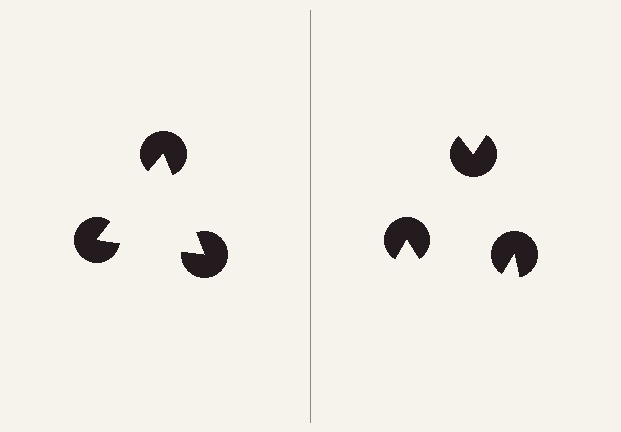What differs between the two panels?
The pac-man discs are positioned identically on both sides; only the wedge orientations differ. On the left they align to a triangle; on the right they are misaligned.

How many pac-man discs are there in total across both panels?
6 — 3 on each side.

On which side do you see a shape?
An illusory triangle appears on the left side. On the right side the wedge cuts are rotated, so no coherent shape forms.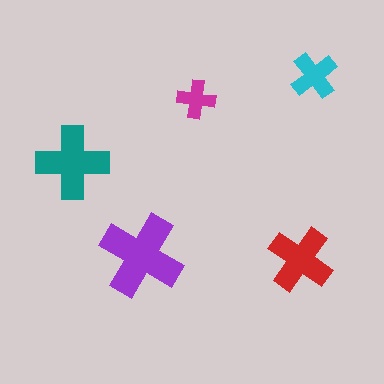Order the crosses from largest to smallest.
the purple one, the teal one, the red one, the cyan one, the magenta one.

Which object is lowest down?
The red cross is bottommost.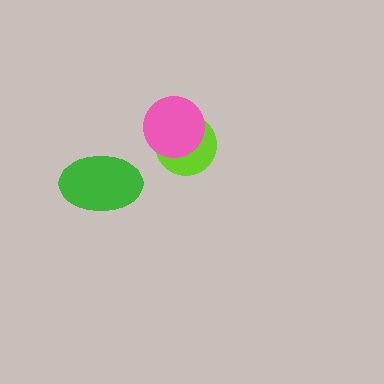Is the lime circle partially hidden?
Yes, it is partially covered by another shape.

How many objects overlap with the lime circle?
1 object overlaps with the lime circle.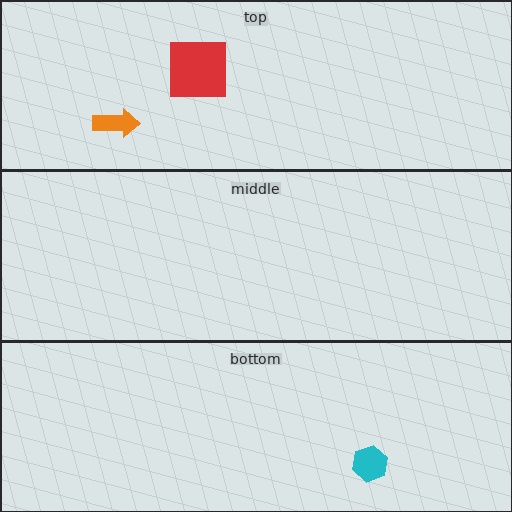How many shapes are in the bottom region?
1.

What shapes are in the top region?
The orange arrow, the red square.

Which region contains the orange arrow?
The top region.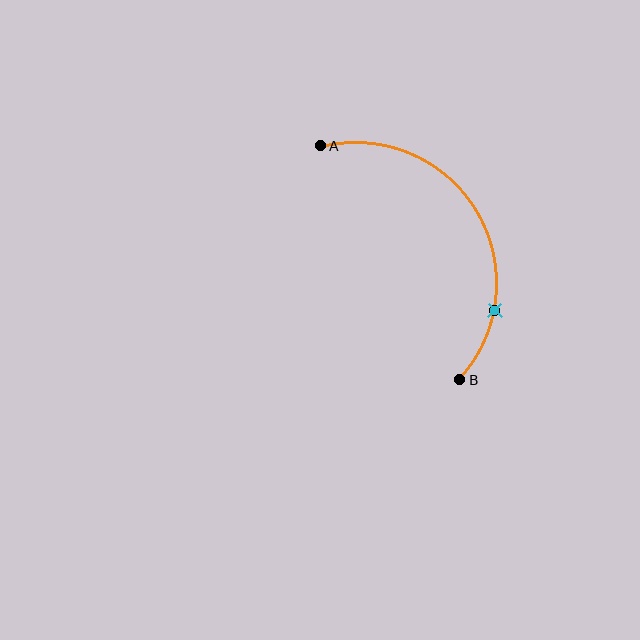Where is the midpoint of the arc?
The arc midpoint is the point on the curve farthest from the straight line joining A and B. It sits to the right of that line.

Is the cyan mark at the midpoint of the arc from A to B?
No. The cyan mark lies on the arc but is closer to endpoint B. The arc midpoint would be at the point on the curve equidistant along the arc from both A and B.